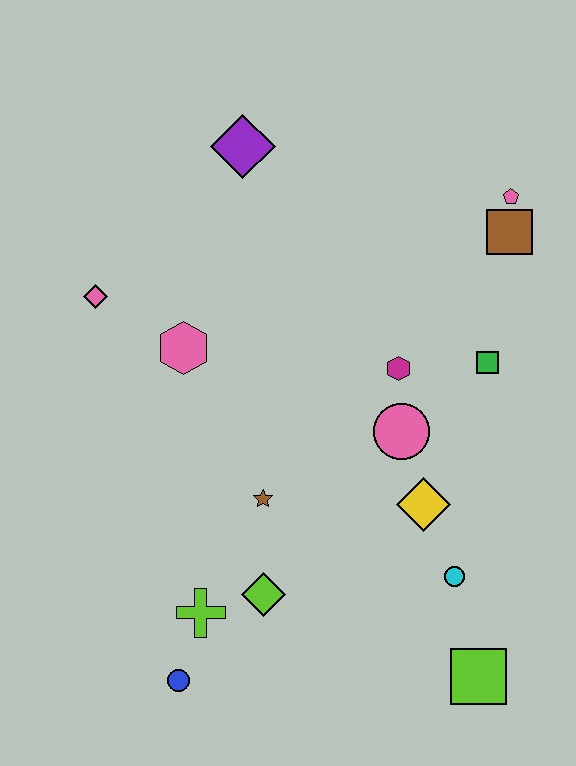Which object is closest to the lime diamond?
The lime cross is closest to the lime diamond.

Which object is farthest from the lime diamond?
The pink pentagon is farthest from the lime diamond.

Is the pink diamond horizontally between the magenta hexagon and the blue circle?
No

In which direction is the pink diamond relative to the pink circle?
The pink diamond is to the left of the pink circle.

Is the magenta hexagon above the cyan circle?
Yes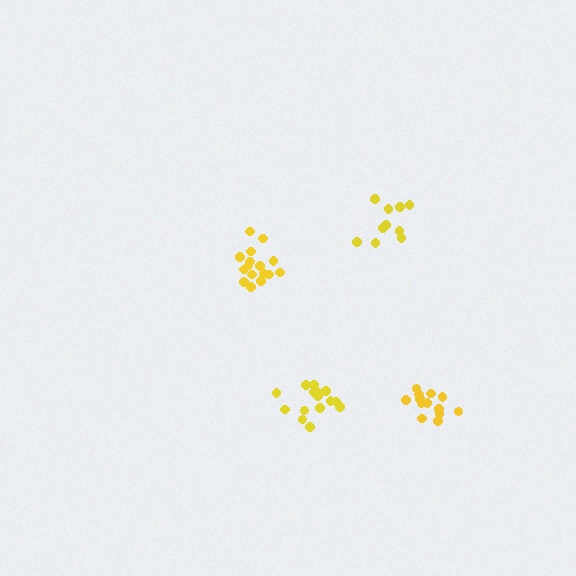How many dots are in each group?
Group 1: 15 dots, Group 2: 10 dots, Group 3: 13 dots, Group 4: 16 dots (54 total).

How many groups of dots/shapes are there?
There are 4 groups.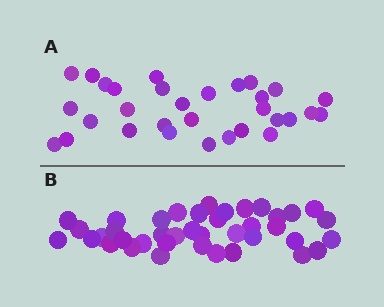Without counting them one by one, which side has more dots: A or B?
Region B (the bottom region) has more dots.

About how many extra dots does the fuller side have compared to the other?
Region B has roughly 8 or so more dots than region A.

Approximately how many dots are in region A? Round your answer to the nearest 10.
About 30 dots. (The exact count is 31, which rounds to 30.)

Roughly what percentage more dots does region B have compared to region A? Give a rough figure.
About 30% more.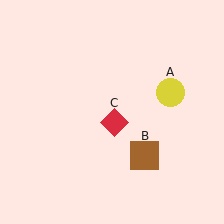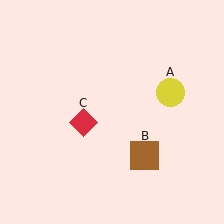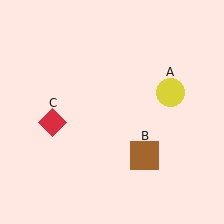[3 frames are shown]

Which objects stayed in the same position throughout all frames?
Yellow circle (object A) and brown square (object B) remained stationary.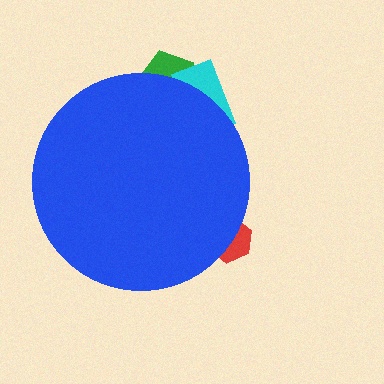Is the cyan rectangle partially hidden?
Yes, the cyan rectangle is partially hidden behind the blue circle.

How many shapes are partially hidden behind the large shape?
3 shapes are partially hidden.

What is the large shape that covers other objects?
A blue circle.